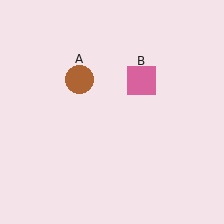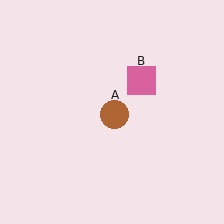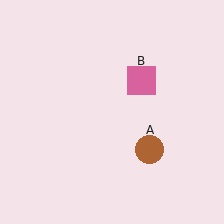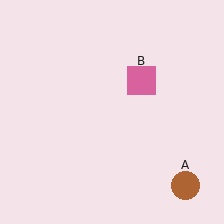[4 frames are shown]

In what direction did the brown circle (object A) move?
The brown circle (object A) moved down and to the right.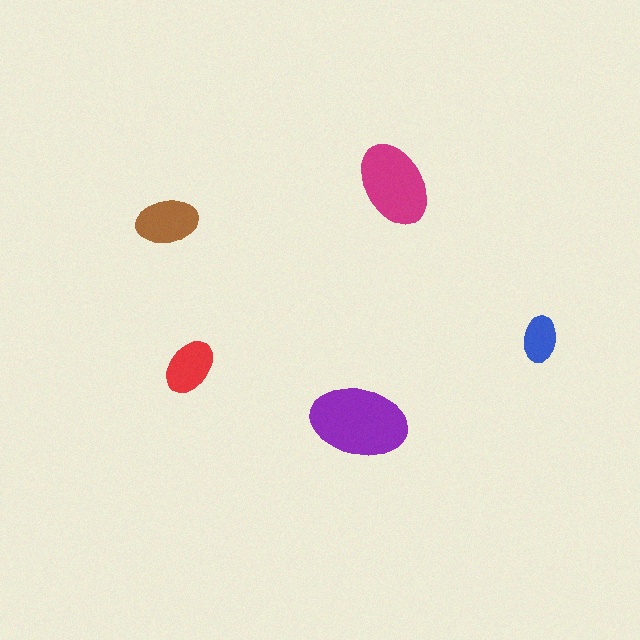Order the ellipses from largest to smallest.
the purple one, the magenta one, the brown one, the red one, the blue one.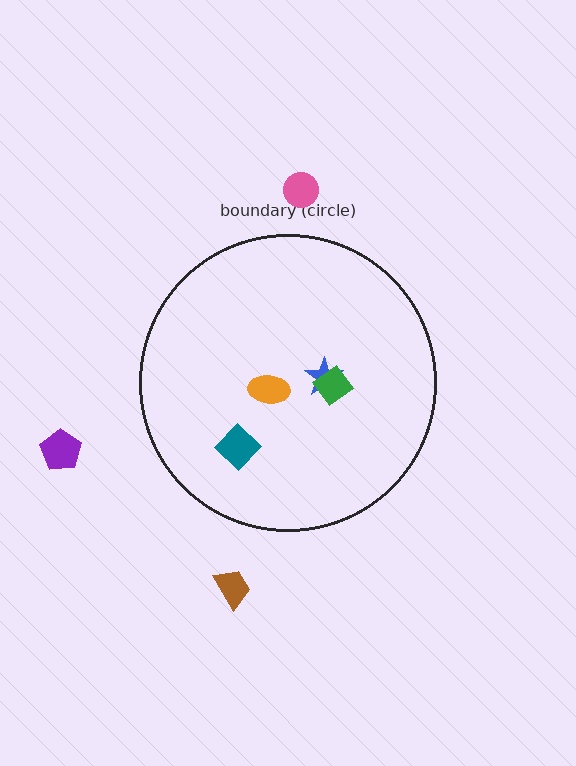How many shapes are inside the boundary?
4 inside, 3 outside.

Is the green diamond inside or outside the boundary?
Inside.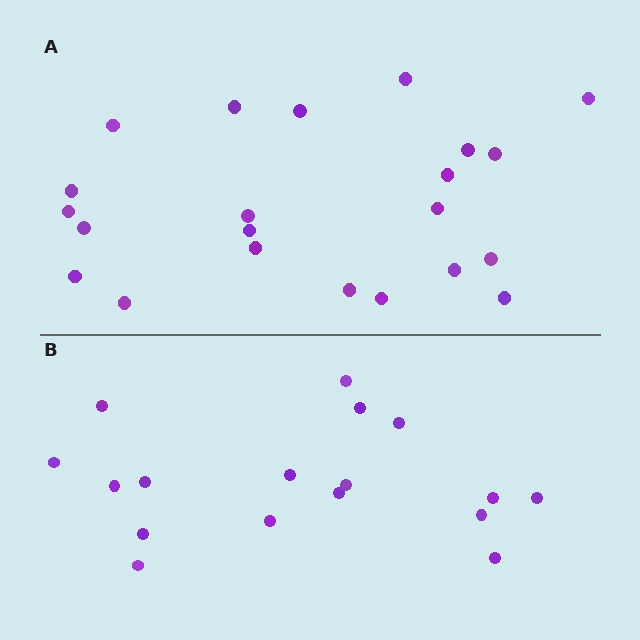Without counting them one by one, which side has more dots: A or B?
Region A (the top region) has more dots.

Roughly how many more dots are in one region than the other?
Region A has about 5 more dots than region B.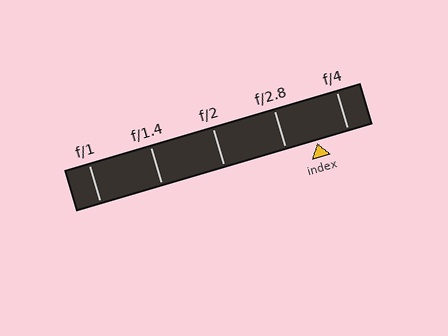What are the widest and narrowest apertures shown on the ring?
The widest aperture shown is f/1 and the narrowest is f/4.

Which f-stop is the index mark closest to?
The index mark is closest to f/4.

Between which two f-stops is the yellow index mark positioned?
The index mark is between f/2.8 and f/4.